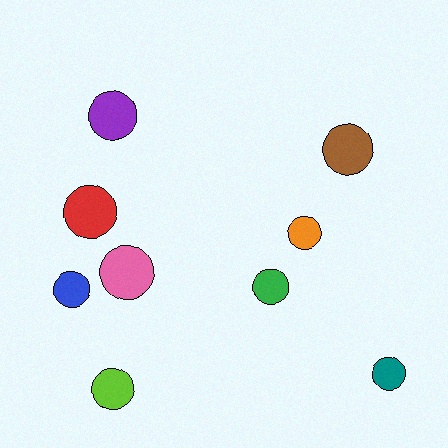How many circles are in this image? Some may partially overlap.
There are 9 circles.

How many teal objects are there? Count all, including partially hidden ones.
There is 1 teal object.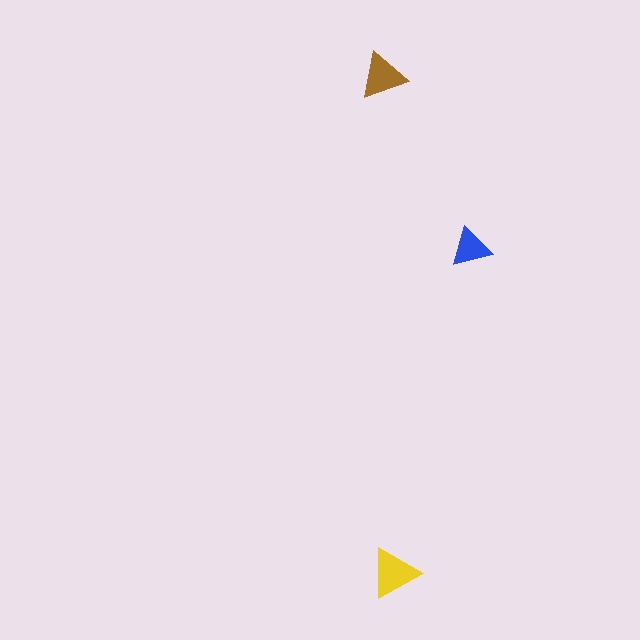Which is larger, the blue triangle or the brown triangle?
The brown one.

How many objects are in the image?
There are 3 objects in the image.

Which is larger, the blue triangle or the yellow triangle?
The yellow one.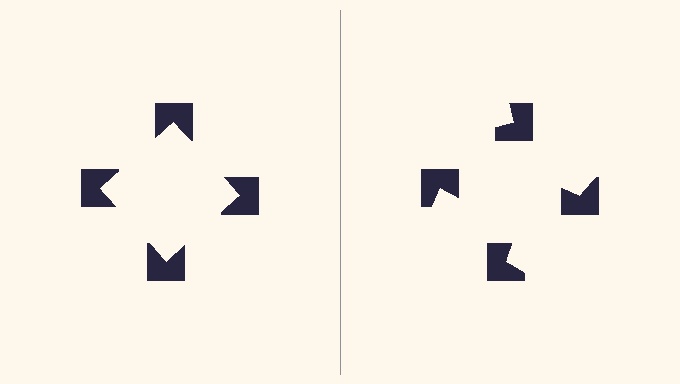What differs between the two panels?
The notched squares are positioned identically on both sides; only the wedge orientations differ. On the left they align to a square; on the right they are misaligned.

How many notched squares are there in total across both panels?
8 — 4 on each side.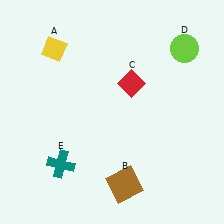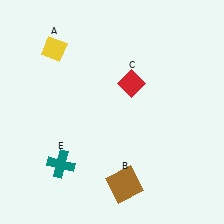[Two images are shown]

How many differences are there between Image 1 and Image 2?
There is 1 difference between the two images.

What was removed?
The lime circle (D) was removed in Image 2.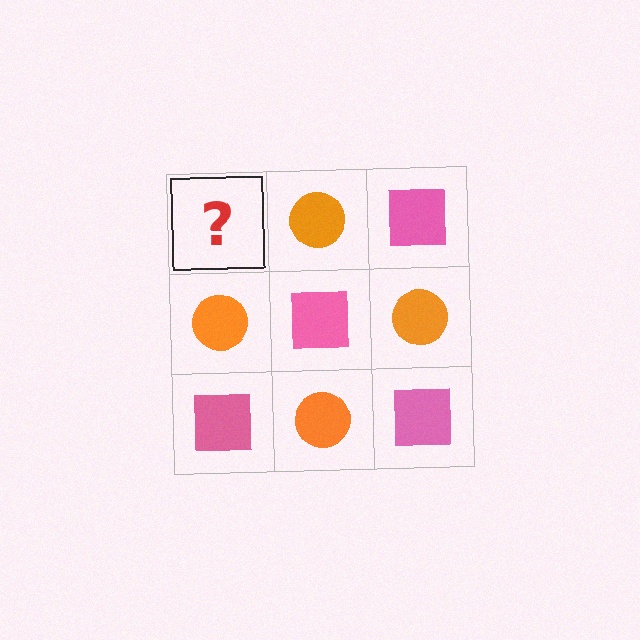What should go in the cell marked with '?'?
The missing cell should contain a pink square.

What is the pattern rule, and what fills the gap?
The rule is that it alternates pink square and orange circle in a checkerboard pattern. The gap should be filled with a pink square.